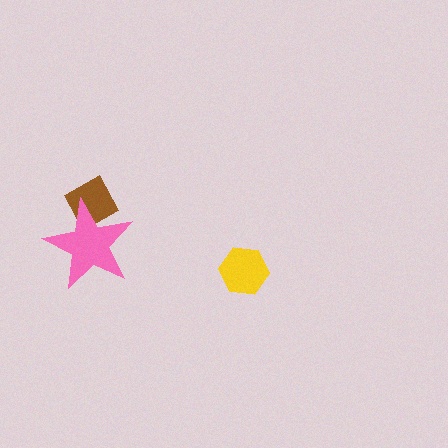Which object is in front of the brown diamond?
The pink star is in front of the brown diamond.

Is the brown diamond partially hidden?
Yes, it is partially covered by another shape.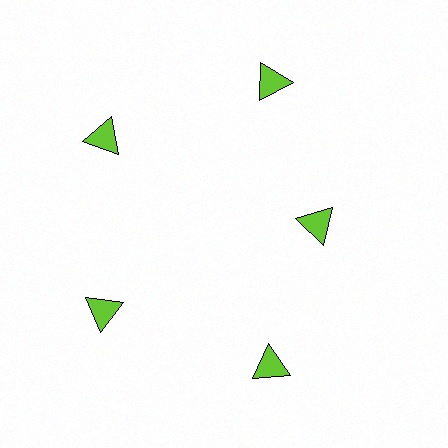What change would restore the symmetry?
The symmetry would be restored by moving it outward, back onto the ring so that all 5 triangles sit at equal angles and equal distance from the center.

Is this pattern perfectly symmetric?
No. The 5 lime triangles are arranged in a ring, but one element near the 3 o'clock position is pulled inward toward the center, breaking the 5-fold rotational symmetry.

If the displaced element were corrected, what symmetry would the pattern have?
It would have 5-fold rotational symmetry — the pattern would map onto itself every 72 degrees.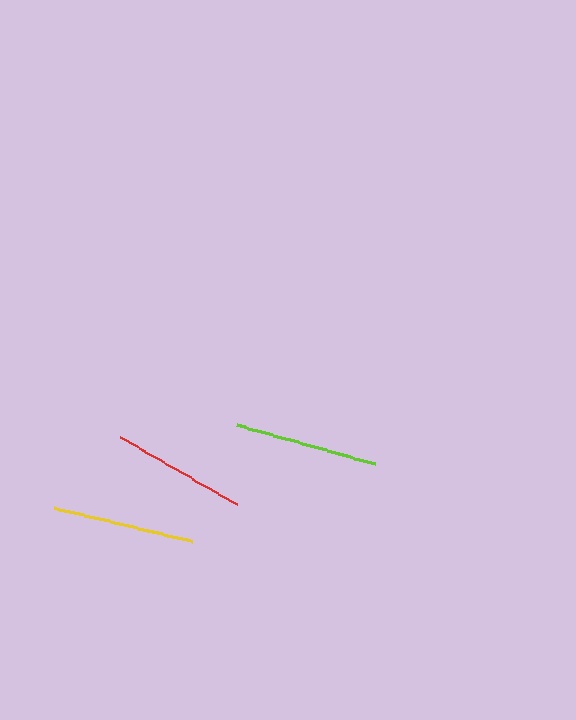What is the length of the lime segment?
The lime segment is approximately 144 pixels long.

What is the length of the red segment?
The red segment is approximately 135 pixels long.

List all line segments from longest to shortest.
From longest to shortest: lime, yellow, red.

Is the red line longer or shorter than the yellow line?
The yellow line is longer than the red line.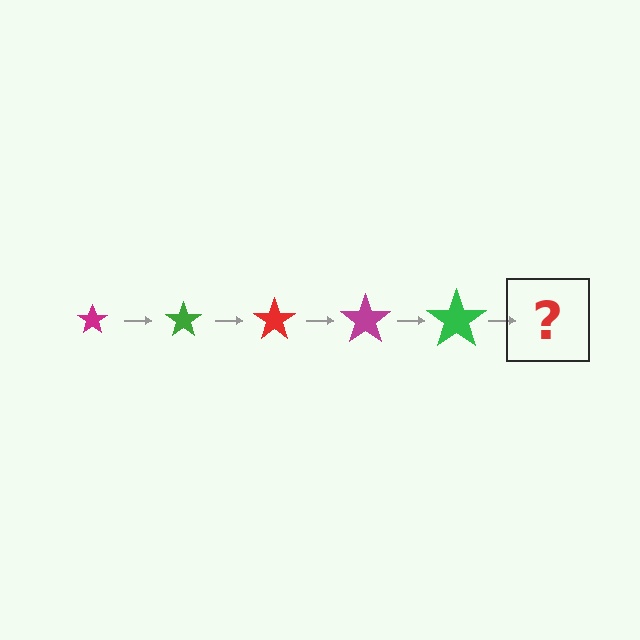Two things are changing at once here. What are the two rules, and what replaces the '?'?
The two rules are that the star grows larger each step and the color cycles through magenta, green, and red. The '?' should be a red star, larger than the previous one.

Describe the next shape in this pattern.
It should be a red star, larger than the previous one.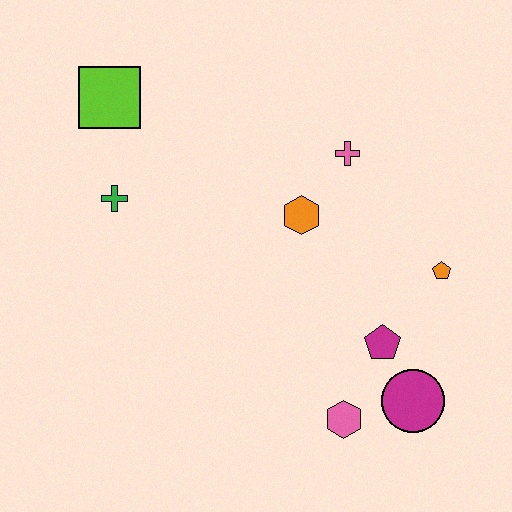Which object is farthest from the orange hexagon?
The lime square is farthest from the orange hexagon.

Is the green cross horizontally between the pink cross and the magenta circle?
No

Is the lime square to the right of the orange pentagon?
No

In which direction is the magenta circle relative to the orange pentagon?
The magenta circle is below the orange pentagon.